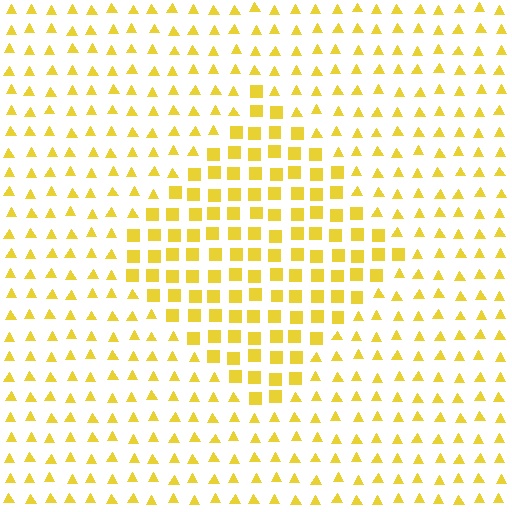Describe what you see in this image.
The image is filled with small yellow elements arranged in a uniform grid. A diamond-shaped region contains squares, while the surrounding area contains triangles. The boundary is defined purely by the change in element shape.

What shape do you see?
I see a diamond.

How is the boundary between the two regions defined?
The boundary is defined by a change in element shape: squares inside vs. triangles outside. All elements share the same color and spacing.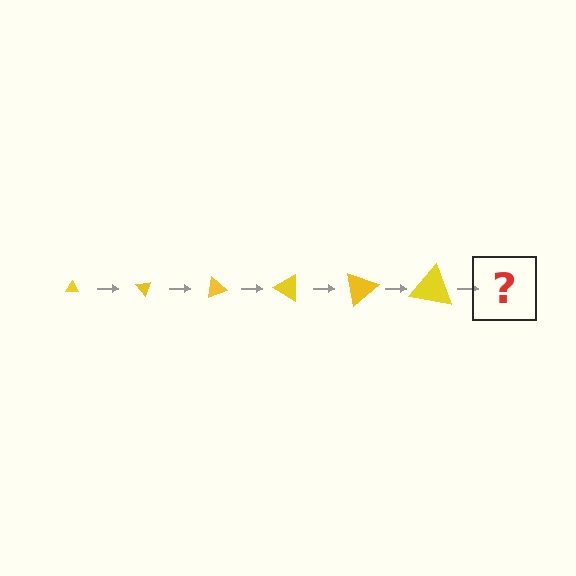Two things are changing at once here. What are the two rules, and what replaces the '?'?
The two rules are that the triangle grows larger each step and it rotates 50 degrees each step. The '?' should be a triangle, larger than the previous one and rotated 300 degrees from the start.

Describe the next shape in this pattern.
It should be a triangle, larger than the previous one and rotated 300 degrees from the start.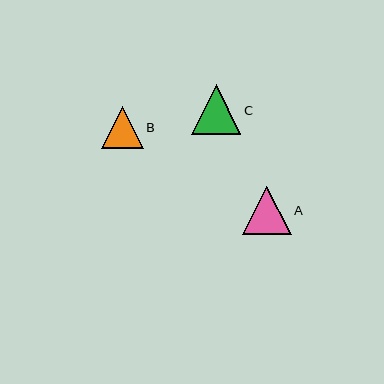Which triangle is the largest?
Triangle C is the largest with a size of approximately 50 pixels.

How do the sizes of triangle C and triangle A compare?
Triangle C and triangle A are approximately the same size.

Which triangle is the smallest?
Triangle B is the smallest with a size of approximately 42 pixels.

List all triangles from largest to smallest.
From largest to smallest: C, A, B.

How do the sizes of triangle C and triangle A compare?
Triangle C and triangle A are approximately the same size.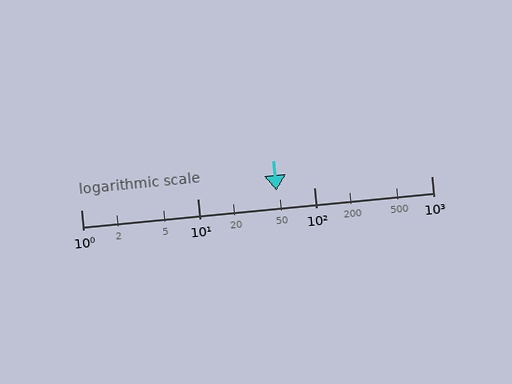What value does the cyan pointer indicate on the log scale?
The pointer indicates approximately 47.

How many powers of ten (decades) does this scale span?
The scale spans 3 decades, from 1 to 1000.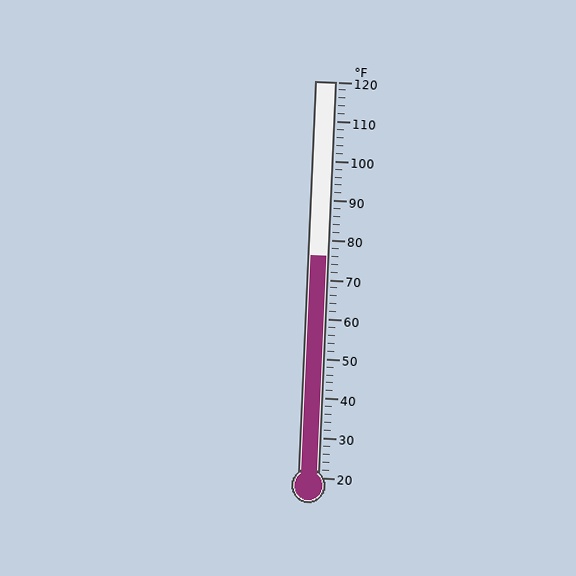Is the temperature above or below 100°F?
The temperature is below 100°F.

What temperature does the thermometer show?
The thermometer shows approximately 76°F.